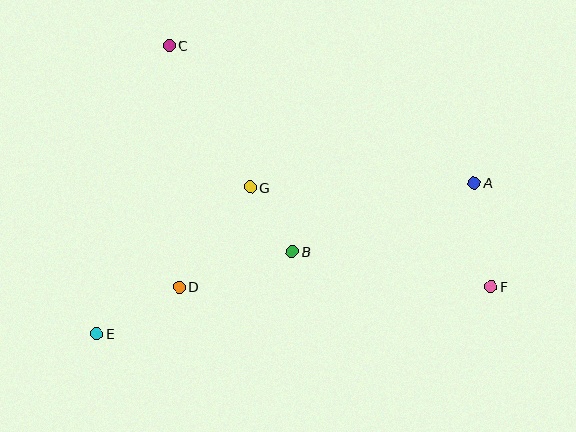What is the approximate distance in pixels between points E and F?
The distance between E and F is approximately 397 pixels.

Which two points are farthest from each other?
Points A and E are farthest from each other.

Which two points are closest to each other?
Points B and G are closest to each other.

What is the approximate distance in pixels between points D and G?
The distance between D and G is approximately 122 pixels.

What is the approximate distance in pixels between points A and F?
The distance between A and F is approximately 106 pixels.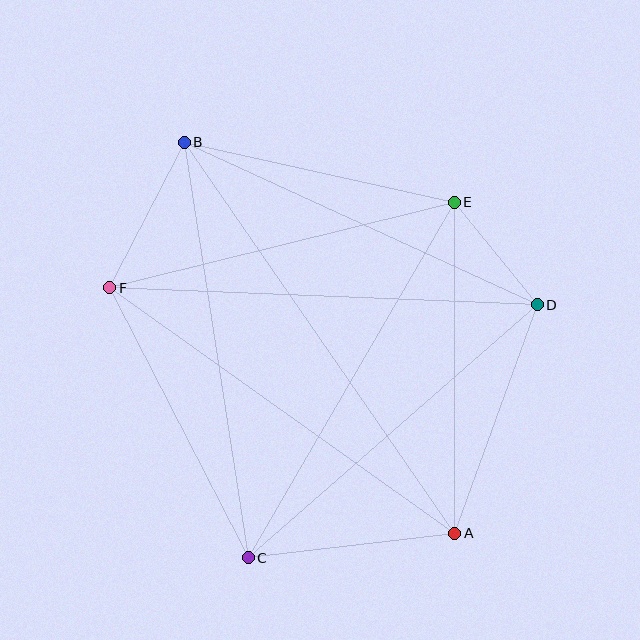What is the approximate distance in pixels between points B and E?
The distance between B and E is approximately 276 pixels.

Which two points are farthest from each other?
Points A and B are farthest from each other.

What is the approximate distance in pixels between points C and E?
The distance between C and E is approximately 411 pixels.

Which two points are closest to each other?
Points D and E are closest to each other.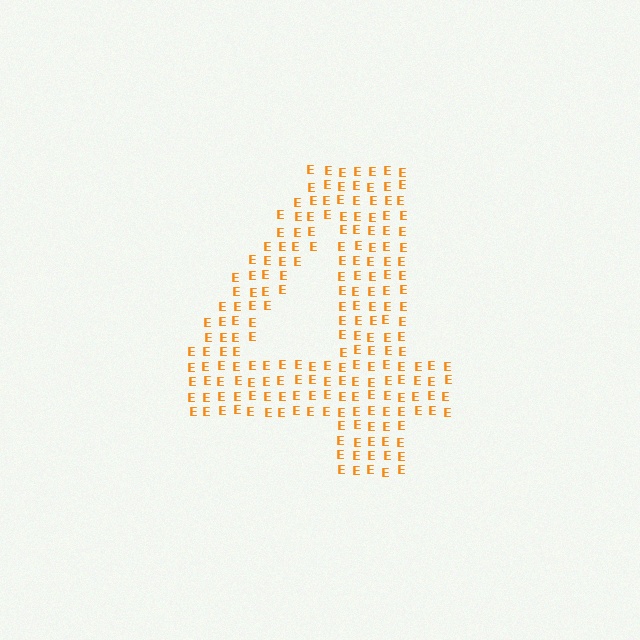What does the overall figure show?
The overall figure shows the digit 4.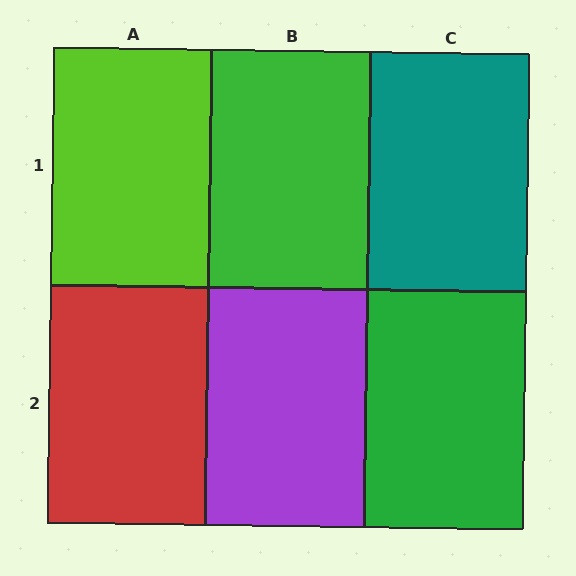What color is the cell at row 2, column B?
Purple.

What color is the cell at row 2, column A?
Red.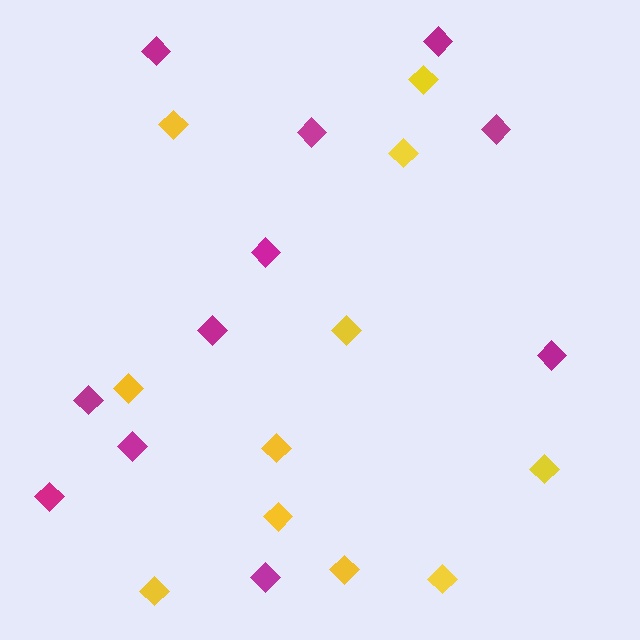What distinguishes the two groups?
There are 2 groups: one group of yellow diamonds (11) and one group of magenta diamonds (11).